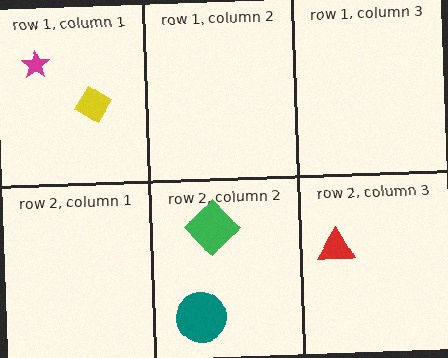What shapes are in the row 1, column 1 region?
The magenta star, the yellow diamond.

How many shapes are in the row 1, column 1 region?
2.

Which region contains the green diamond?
The row 2, column 2 region.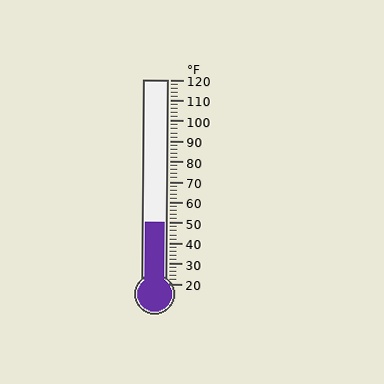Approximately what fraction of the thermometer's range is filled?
The thermometer is filled to approximately 30% of its range.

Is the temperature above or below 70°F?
The temperature is below 70°F.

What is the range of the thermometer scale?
The thermometer scale ranges from 20°F to 120°F.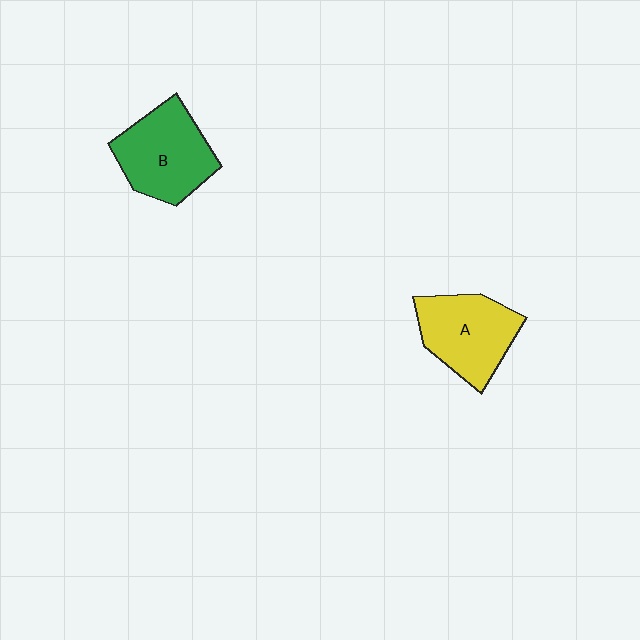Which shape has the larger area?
Shape B (green).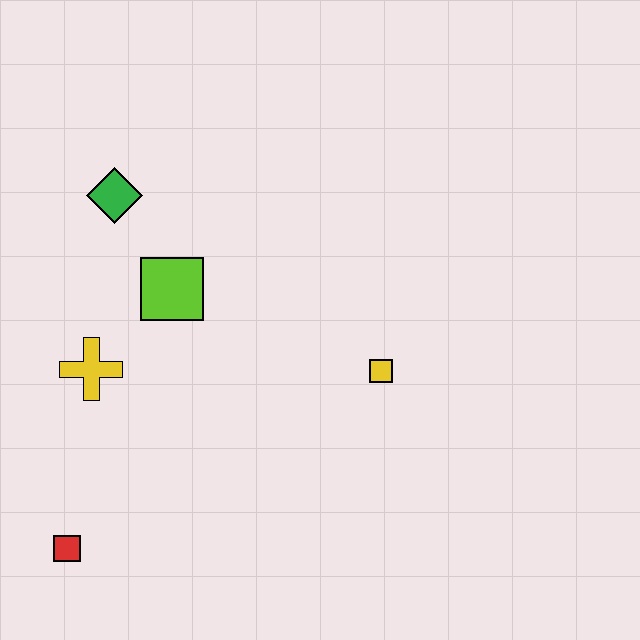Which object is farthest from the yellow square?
The red square is farthest from the yellow square.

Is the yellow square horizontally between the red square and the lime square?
No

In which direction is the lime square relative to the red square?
The lime square is above the red square.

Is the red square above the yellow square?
No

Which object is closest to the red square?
The yellow cross is closest to the red square.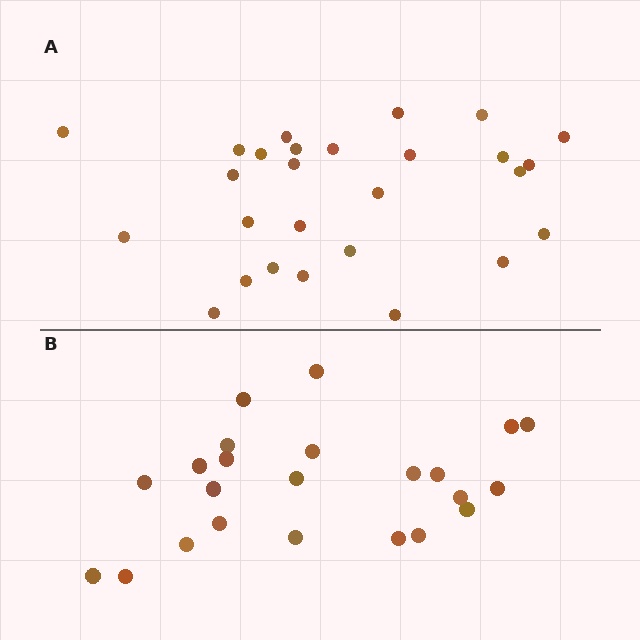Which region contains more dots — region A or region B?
Region A (the top region) has more dots.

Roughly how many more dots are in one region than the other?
Region A has about 4 more dots than region B.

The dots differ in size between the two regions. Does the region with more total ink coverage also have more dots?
No. Region B has more total ink coverage because its dots are larger, but region A actually contains more individual dots. Total area can be misleading — the number of items is what matters here.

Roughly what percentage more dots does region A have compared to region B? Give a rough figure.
About 15% more.